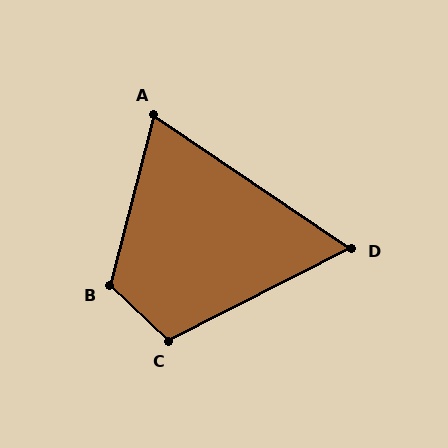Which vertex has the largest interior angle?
B, at approximately 119 degrees.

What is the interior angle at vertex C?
Approximately 110 degrees (obtuse).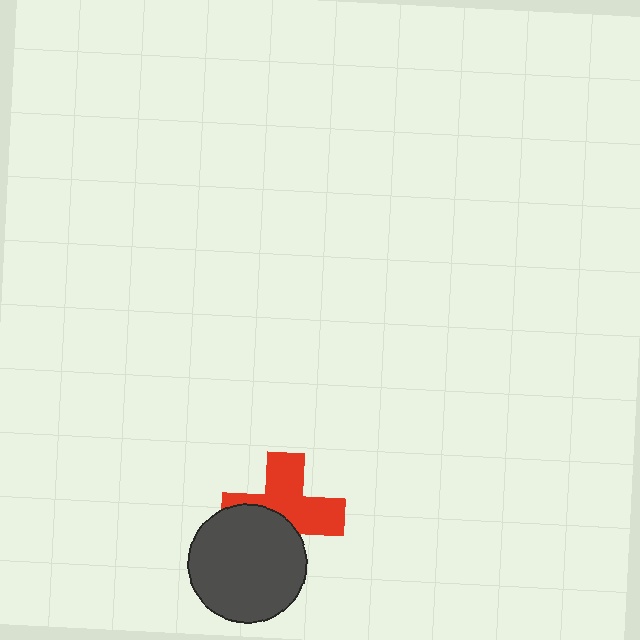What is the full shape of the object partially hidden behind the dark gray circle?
The partially hidden object is a red cross.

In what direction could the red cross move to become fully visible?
The red cross could move up. That would shift it out from behind the dark gray circle entirely.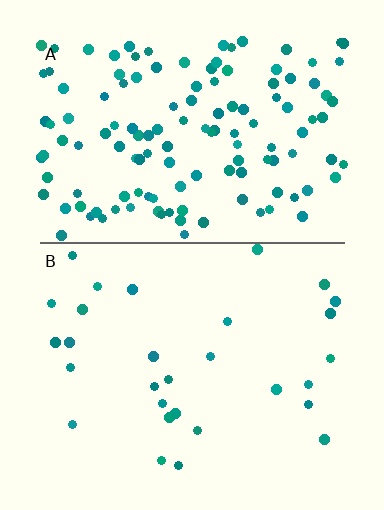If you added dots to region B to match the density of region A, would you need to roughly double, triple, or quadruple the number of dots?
Approximately quadruple.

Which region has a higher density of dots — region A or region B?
A (the top).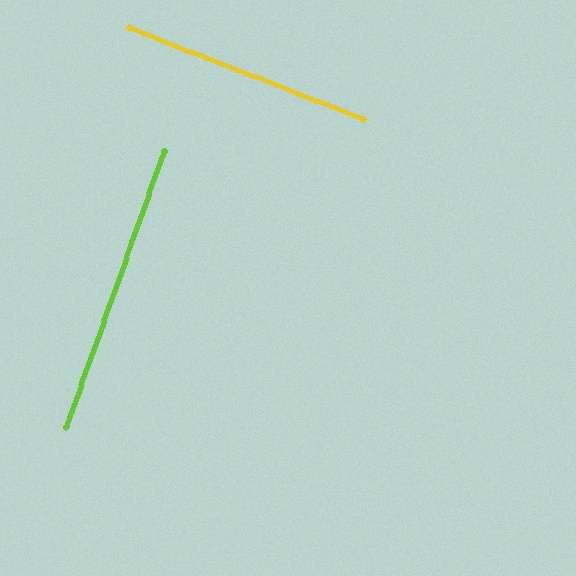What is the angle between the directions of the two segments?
Approximately 88 degrees.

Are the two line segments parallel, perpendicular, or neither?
Perpendicular — they meet at approximately 88°.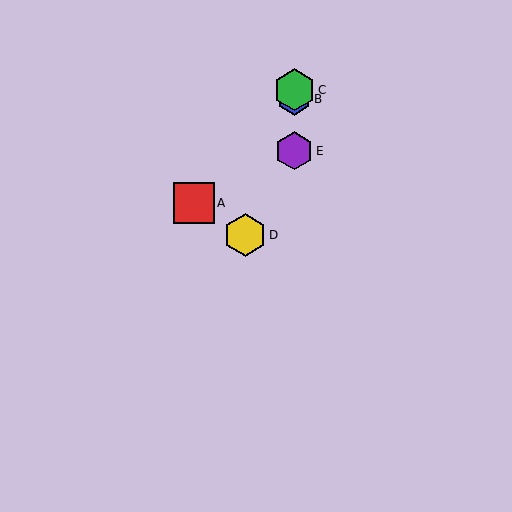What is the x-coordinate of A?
Object A is at x≈194.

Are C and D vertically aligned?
No, C is at x≈294 and D is at x≈245.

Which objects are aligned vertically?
Objects B, C, E are aligned vertically.